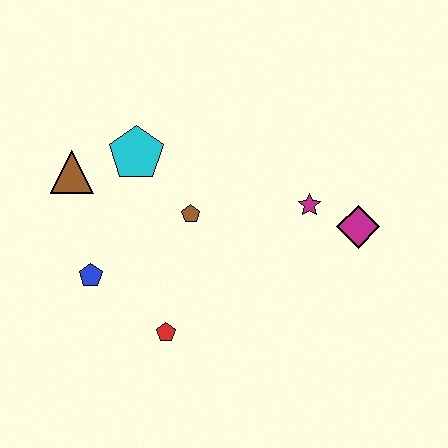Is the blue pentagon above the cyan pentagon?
No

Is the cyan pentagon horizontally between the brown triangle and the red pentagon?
Yes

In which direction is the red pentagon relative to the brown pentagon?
The red pentagon is below the brown pentagon.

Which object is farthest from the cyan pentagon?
The magenta diamond is farthest from the cyan pentagon.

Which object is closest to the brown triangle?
The cyan pentagon is closest to the brown triangle.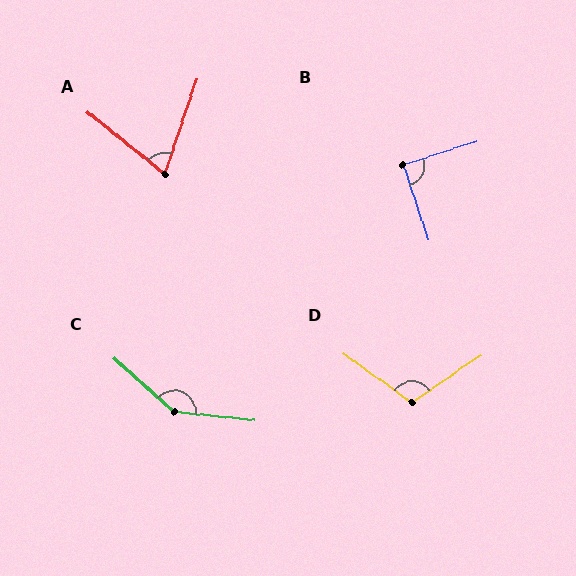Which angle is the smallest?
A, at approximately 70 degrees.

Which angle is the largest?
C, at approximately 144 degrees.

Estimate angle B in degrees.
Approximately 89 degrees.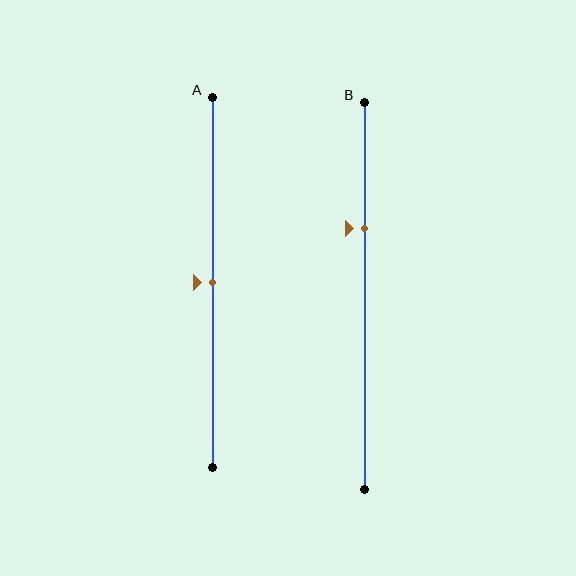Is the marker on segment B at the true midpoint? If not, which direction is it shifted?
No, the marker on segment B is shifted upward by about 17% of the segment length.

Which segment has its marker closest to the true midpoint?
Segment A has its marker closest to the true midpoint.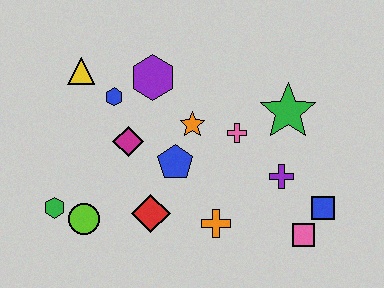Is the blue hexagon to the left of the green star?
Yes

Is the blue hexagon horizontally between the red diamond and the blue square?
No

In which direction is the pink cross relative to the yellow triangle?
The pink cross is to the right of the yellow triangle.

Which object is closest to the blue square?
The pink square is closest to the blue square.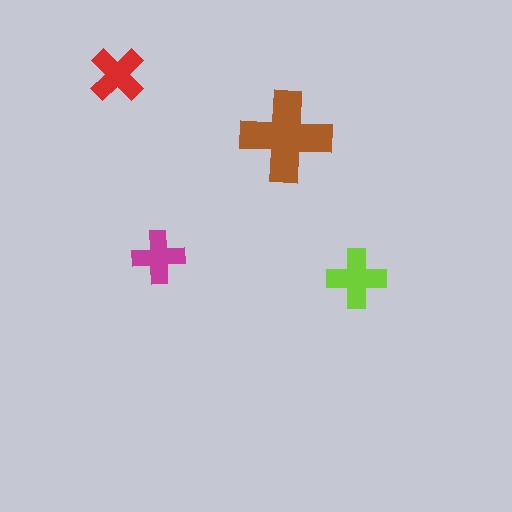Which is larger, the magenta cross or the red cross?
The red one.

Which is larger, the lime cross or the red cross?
The lime one.